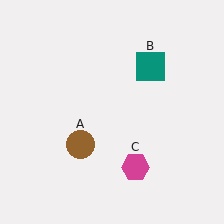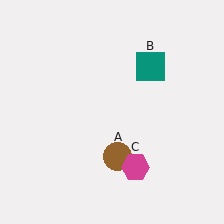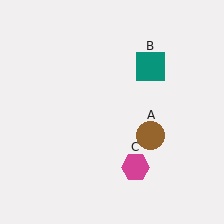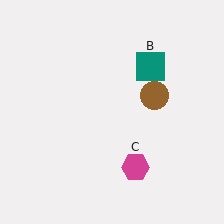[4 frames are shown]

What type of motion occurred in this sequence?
The brown circle (object A) rotated counterclockwise around the center of the scene.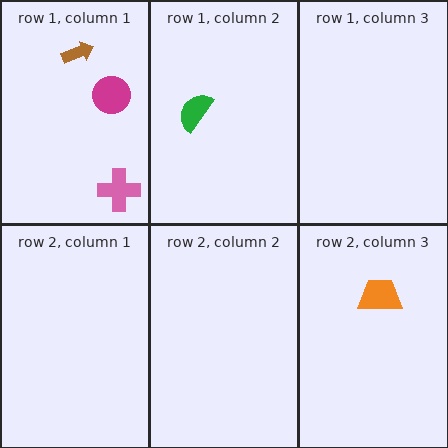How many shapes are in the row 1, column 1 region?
3.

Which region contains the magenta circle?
The row 1, column 1 region.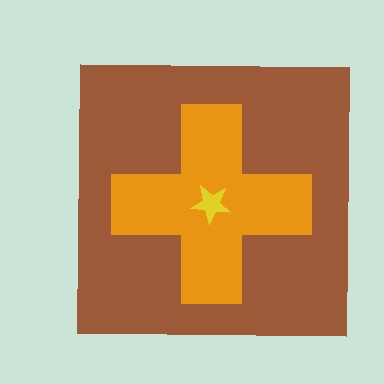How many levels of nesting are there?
3.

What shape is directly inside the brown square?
The orange cross.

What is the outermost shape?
The brown square.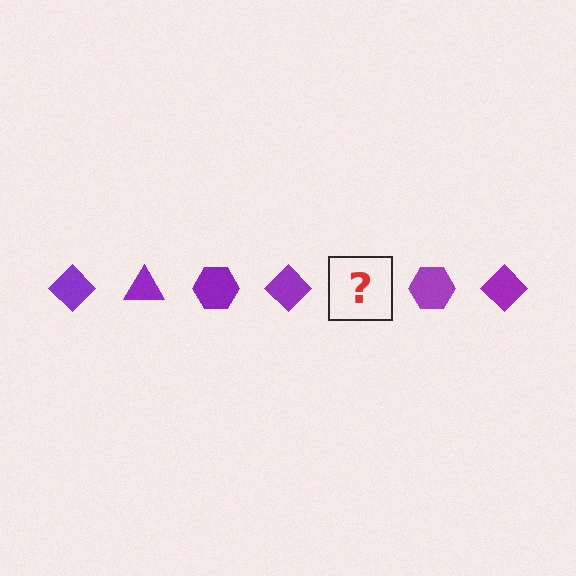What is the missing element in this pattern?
The missing element is a purple triangle.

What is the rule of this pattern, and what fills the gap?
The rule is that the pattern cycles through diamond, triangle, hexagon shapes in purple. The gap should be filled with a purple triangle.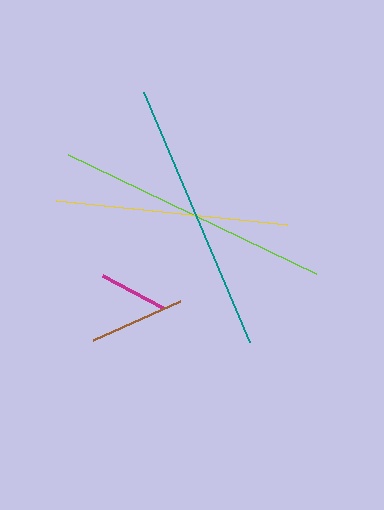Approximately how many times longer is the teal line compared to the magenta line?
The teal line is approximately 4.0 times the length of the magenta line.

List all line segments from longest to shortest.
From longest to shortest: lime, teal, yellow, brown, magenta.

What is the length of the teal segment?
The teal segment is approximately 272 pixels long.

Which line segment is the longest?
The lime line is the longest at approximately 274 pixels.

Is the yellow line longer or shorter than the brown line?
The yellow line is longer than the brown line.